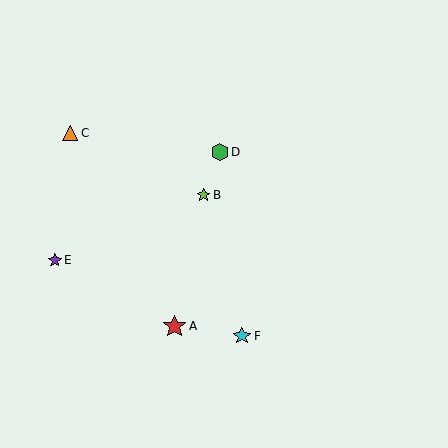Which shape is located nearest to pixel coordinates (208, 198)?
The lime star (labeled B) at (204, 195) is nearest to that location.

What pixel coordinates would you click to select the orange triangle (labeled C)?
Click at (70, 133) to select the orange triangle C.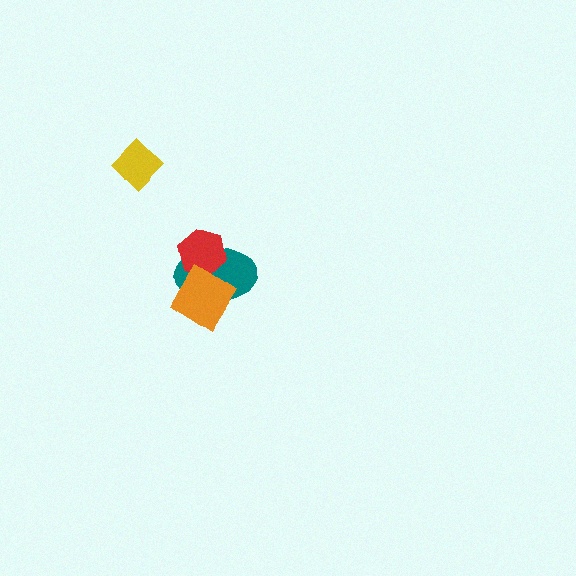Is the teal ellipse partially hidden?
Yes, it is partially covered by another shape.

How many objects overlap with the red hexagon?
2 objects overlap with the red hexagon.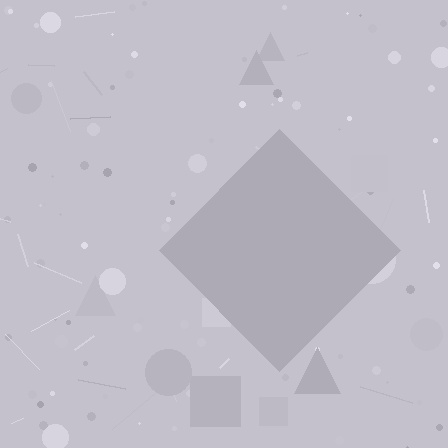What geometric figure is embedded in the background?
A diamond is embedded in the background.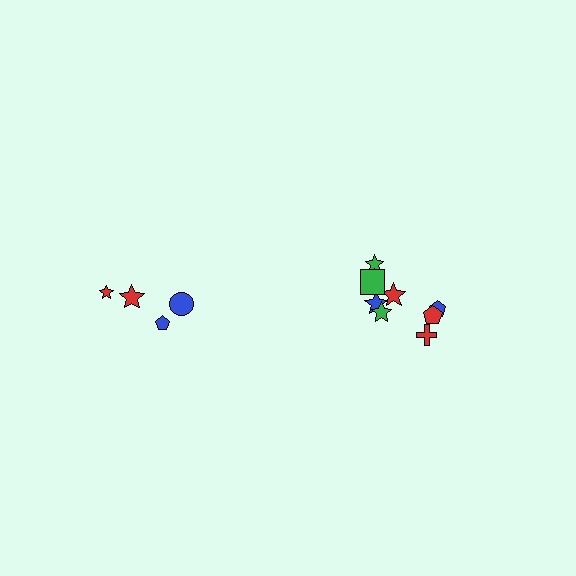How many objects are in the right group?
There are 8 objects.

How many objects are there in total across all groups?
There are 12 objects.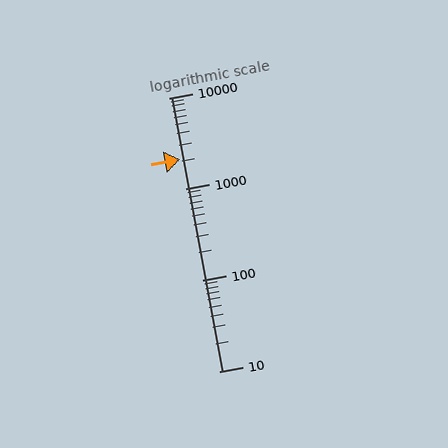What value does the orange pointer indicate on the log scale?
The pointer indicates approximately 2100.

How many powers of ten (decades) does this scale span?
The scale spans 3 decades, from 10 to 10000.